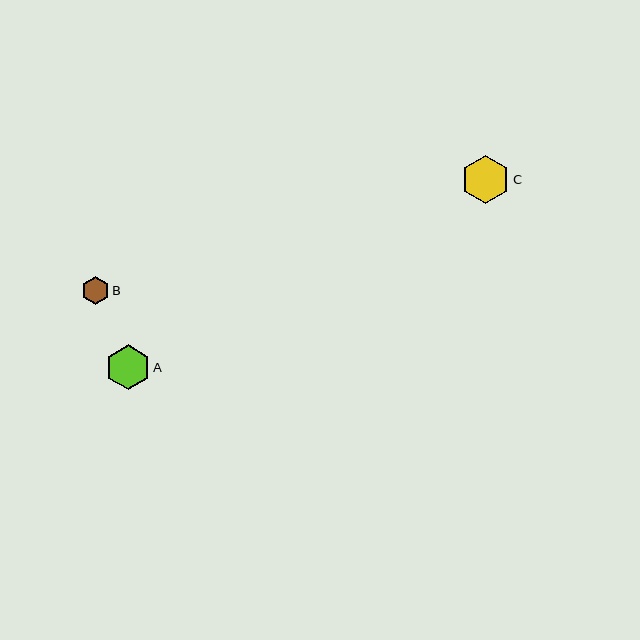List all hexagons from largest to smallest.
From largest to smallest: C, A, B.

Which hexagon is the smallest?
Hexagon B is the smallest with a size of approximately 27 pixels.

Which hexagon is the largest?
Hexagon C is the largest with a size of approximately 48 pixels.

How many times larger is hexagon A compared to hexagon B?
Hexagon A is approximately 1.6 times the size of hexagon B.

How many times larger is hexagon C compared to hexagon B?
Hexagon C is approximately 1.8 times the size of hexagon B.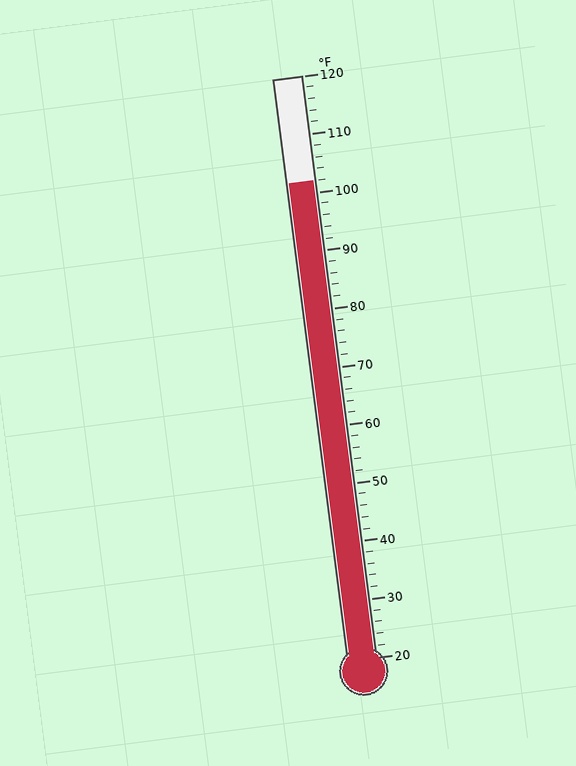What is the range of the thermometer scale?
The thermometer scale ranges from 20°F to 120°F.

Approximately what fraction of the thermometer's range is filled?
The thermometer is filled to approximately 80% of its range.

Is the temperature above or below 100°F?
The temperature is above 100°F.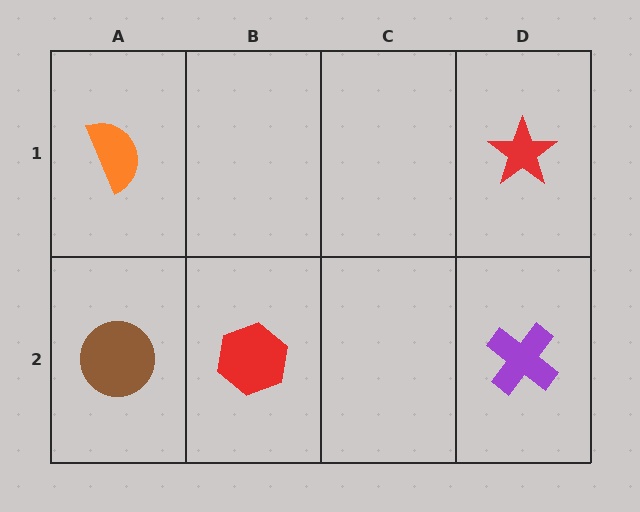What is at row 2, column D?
A purple cross.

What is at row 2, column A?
A brown circle.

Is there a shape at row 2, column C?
No, that cell is empty.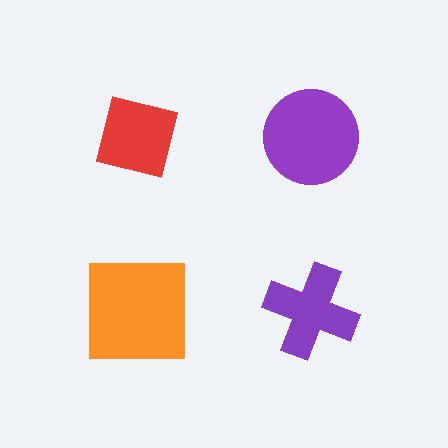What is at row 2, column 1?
An orange square.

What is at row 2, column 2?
A purple cross.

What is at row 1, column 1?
A red square.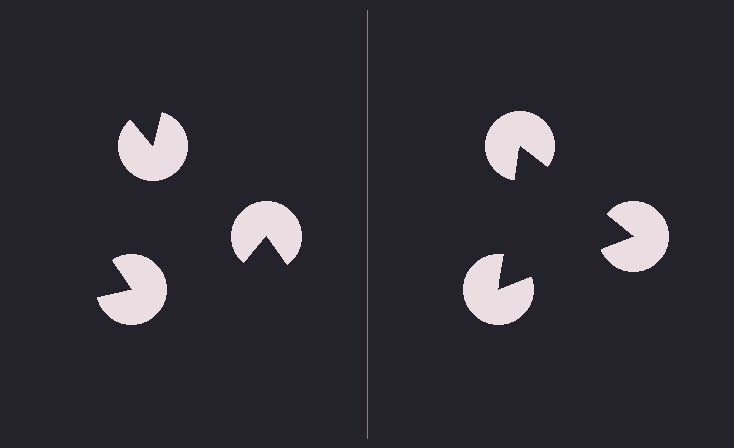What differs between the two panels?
The pac-man discs are positioned identically on both sides; only the wedge orientations differ. On the right they align to a triangle; on the left they are misaligned.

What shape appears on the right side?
An illusory triangle.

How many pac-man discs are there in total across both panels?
6 — 3 on each side.